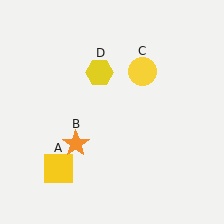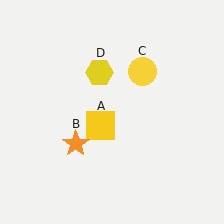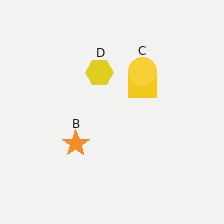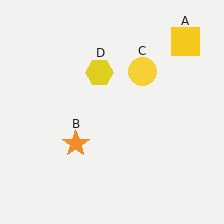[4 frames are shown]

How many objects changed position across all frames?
1 object changed position: yellow square (object A).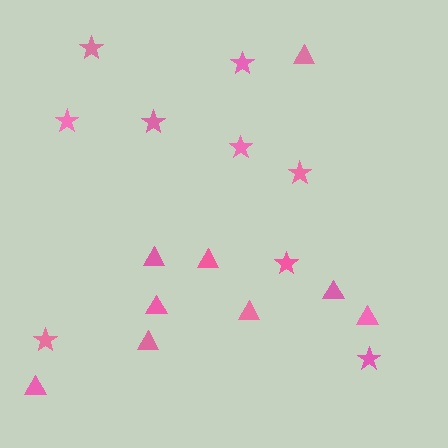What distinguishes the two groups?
There are 2 groups: one group of stars (9) and one group of triangles (9).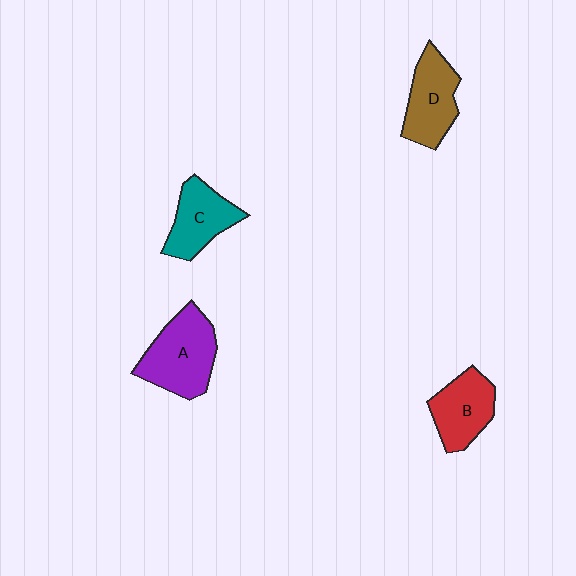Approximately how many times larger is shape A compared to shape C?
Approximately 1.3 times.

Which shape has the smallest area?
Shape C (teal).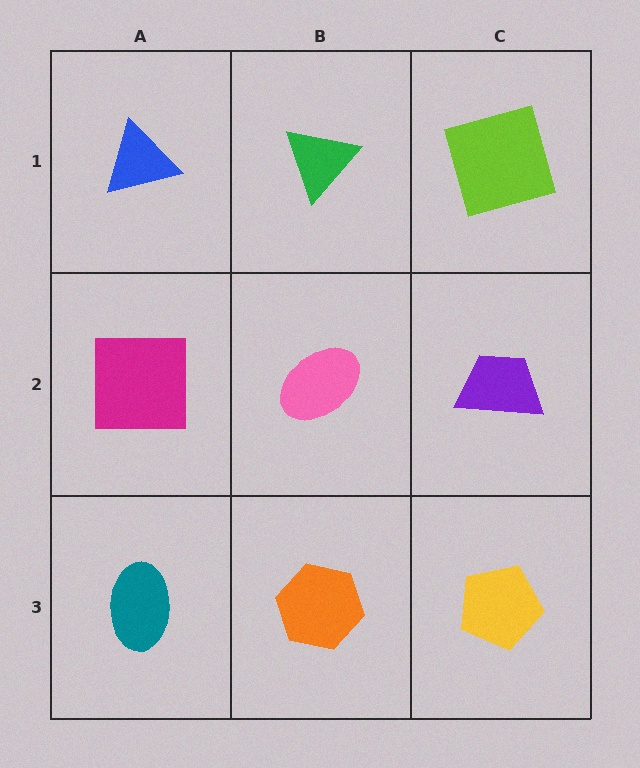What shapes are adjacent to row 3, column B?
A pink ellipse (row 2, column B), a teal ellipse (row 3, column A), a yellow pentagon (row 3, column C).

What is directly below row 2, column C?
A yellow pentagon.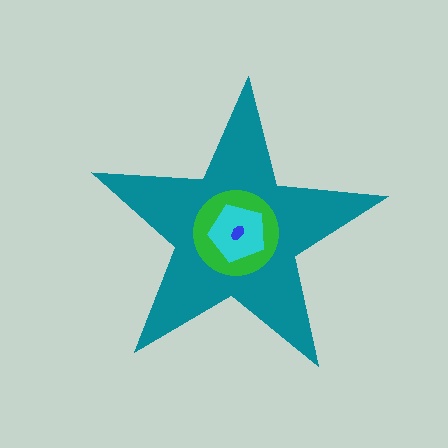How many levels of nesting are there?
4.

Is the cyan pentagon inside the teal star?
Yes.